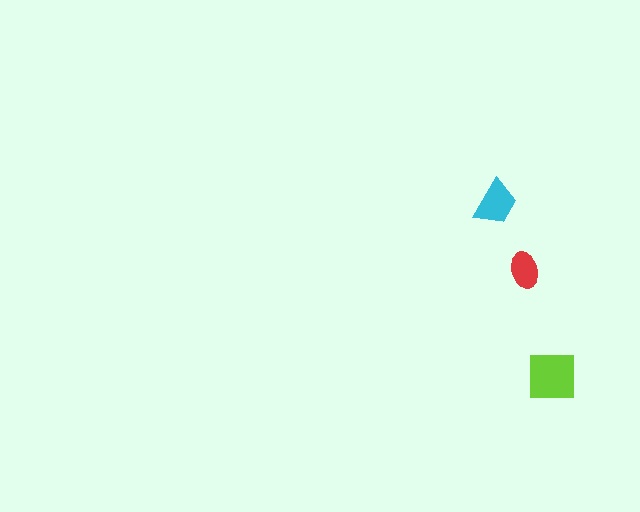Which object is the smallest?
The red ellipse.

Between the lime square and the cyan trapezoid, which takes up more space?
The lime square.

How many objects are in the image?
There are 3 objects in the image.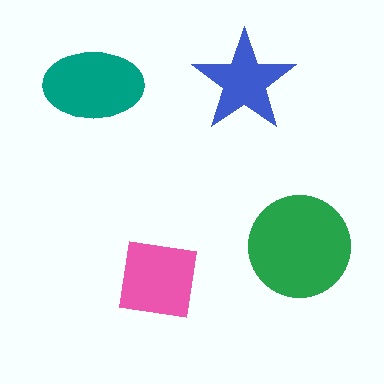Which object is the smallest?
The blue star.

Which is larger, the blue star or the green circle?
The green circle.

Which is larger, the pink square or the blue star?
The pink square.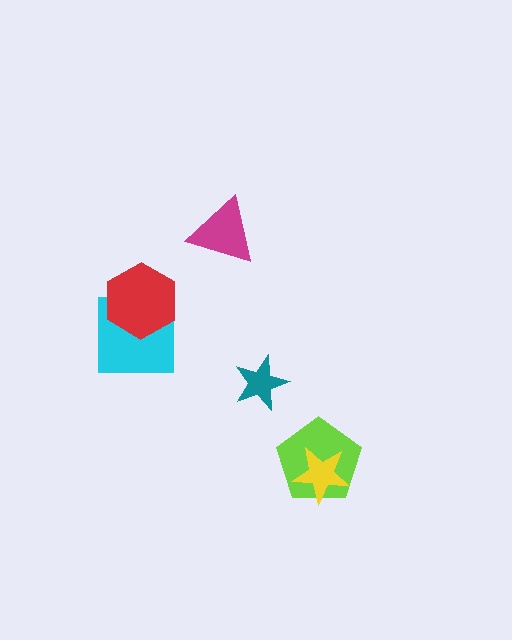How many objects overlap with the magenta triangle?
0 objects overlap with the magenta triangle.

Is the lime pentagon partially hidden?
Yes, it is partially covered by another shape.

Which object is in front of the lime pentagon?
The yellow star is in front of the lime pentagon.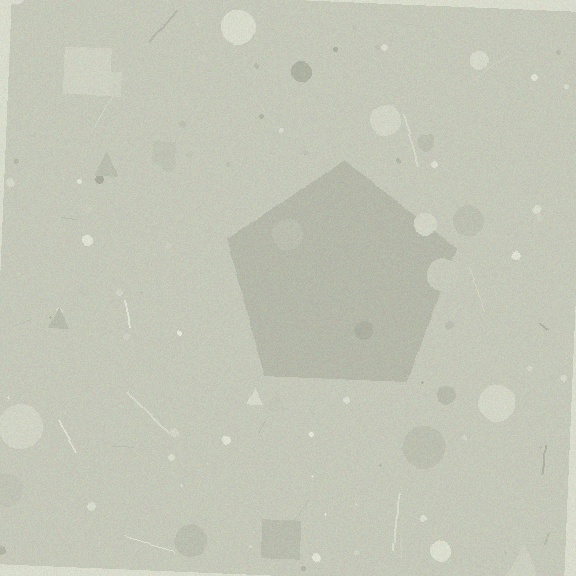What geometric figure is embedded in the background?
A pentagon is embedded in the background.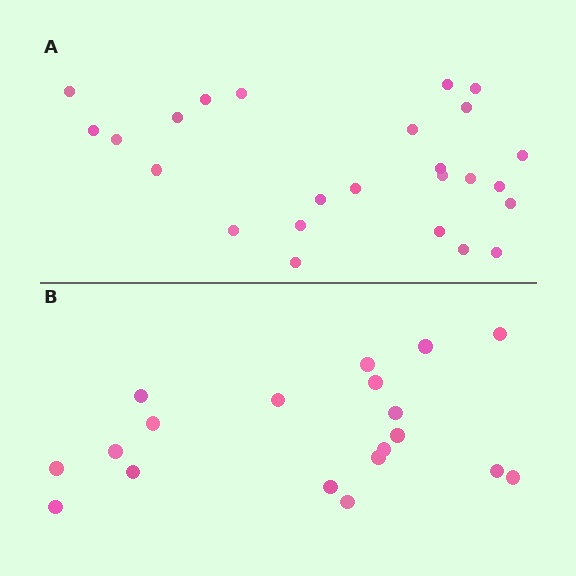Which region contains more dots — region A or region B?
Region A (the top region) has more dots.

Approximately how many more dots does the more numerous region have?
Region A has about 6 more dots than region B.